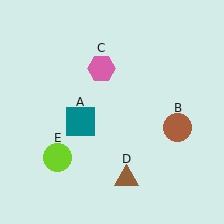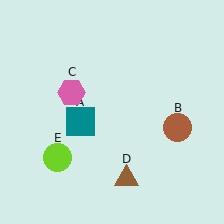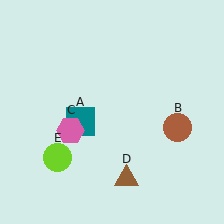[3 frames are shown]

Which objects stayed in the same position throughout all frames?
Teal square (object A) and brown circle (object B) and brown triangle (object D) and lime circle (object E) remained stationary.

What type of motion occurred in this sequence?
The pink hexagon (object C) rotated counterclockwise around the center of the scene.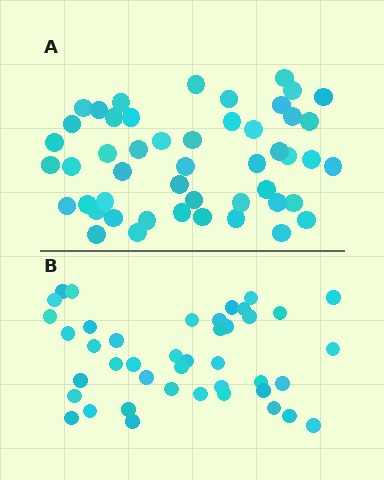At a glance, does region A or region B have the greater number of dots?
Region A (the top region) has more dots.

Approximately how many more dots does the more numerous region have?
Region A has roughly 8 or so more dots than region B.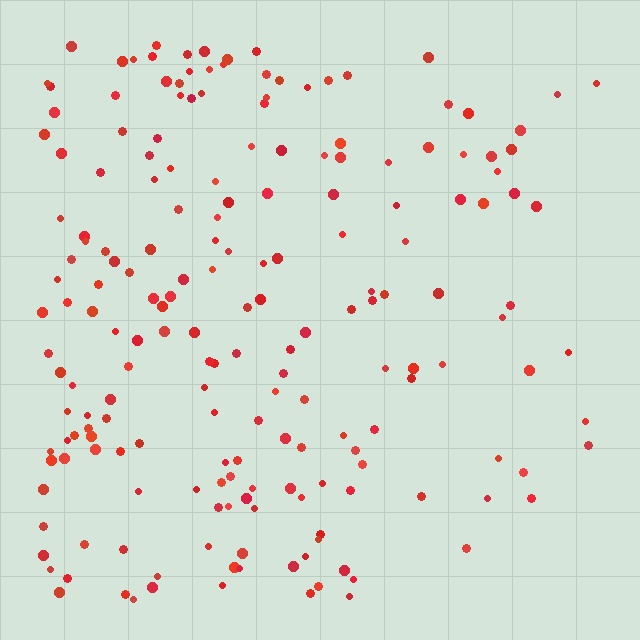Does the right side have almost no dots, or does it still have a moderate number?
Still a moderate number, just noticeably fewer than the left.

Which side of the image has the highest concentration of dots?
The left.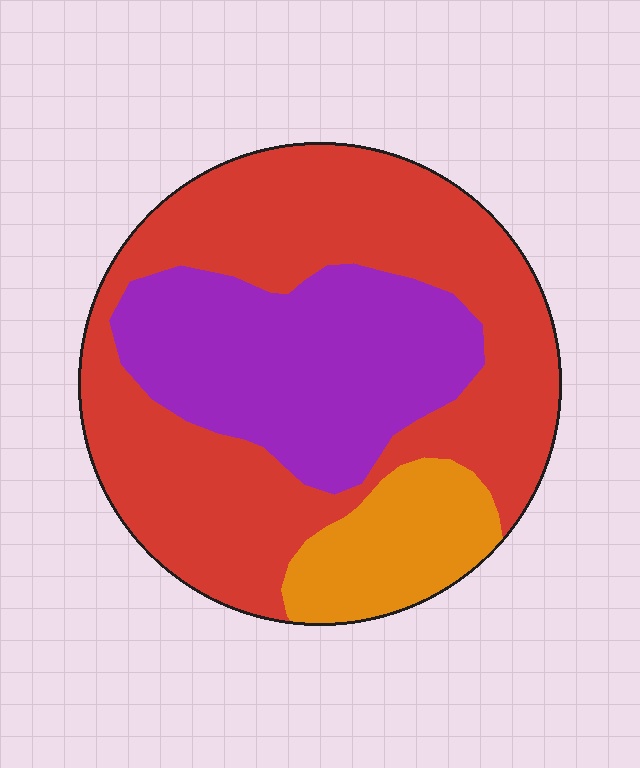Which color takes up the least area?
Orange, at roughly 15%.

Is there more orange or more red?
Red.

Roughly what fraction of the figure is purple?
Purple takes up about one third (1/3) of the figure.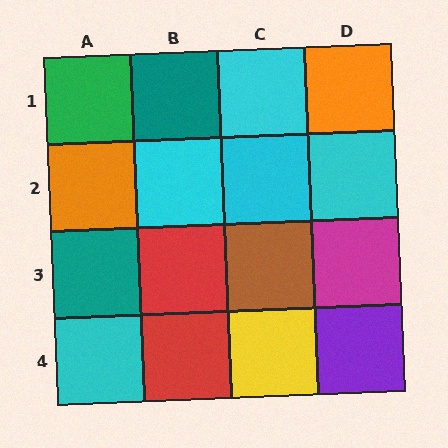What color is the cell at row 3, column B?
Red.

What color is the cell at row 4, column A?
Cyan.